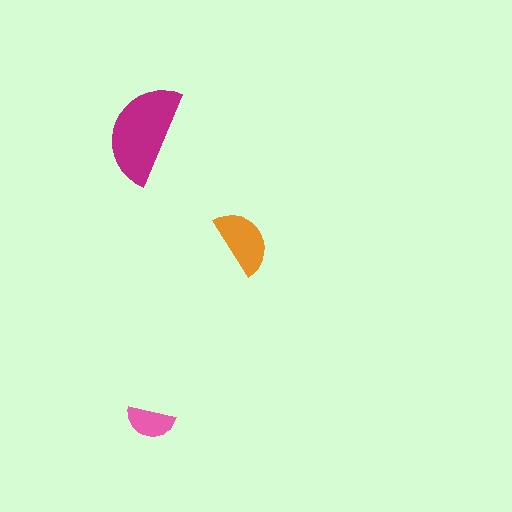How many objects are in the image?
There are 3 objects in the image.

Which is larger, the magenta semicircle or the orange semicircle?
The magenta one.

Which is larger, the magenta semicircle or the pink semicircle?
The magenta one.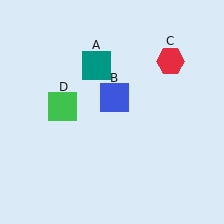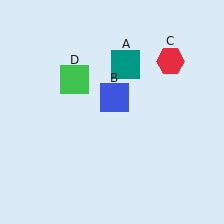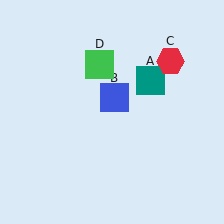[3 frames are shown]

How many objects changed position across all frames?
2 objects changed position: teal square (object A), green square (object D).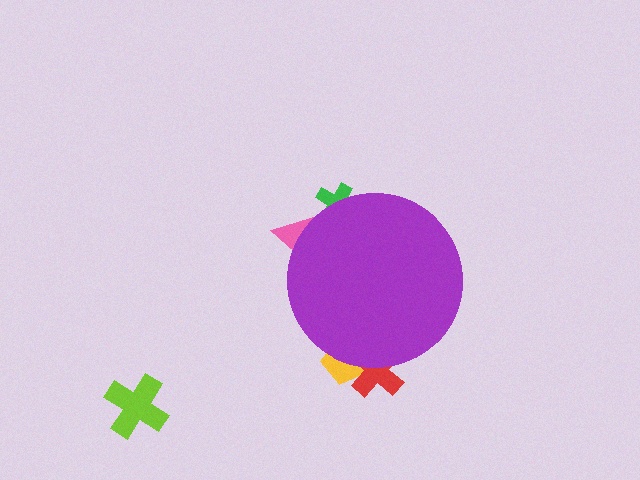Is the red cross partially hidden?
Yes, the red cross is partially hidden behind the purple circle.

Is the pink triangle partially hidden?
Yes, the pink triangle is partially hidden behind the purple circle.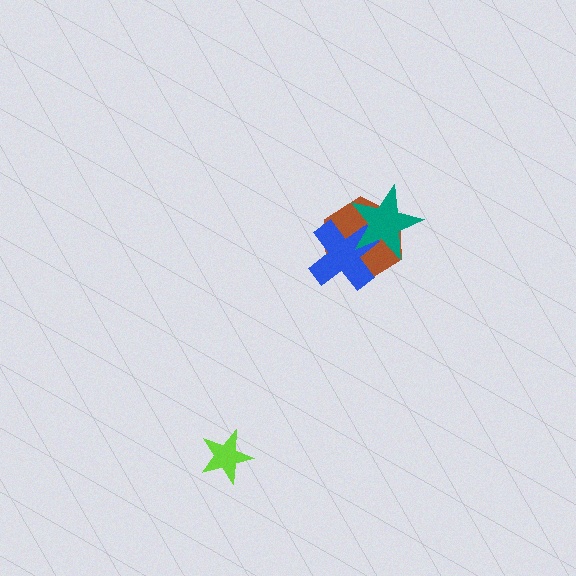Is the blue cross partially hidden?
Yes, it is partially covered by another shape.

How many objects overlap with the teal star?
2 objects overlap with the teal star.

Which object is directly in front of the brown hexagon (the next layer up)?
The blue cross is directly in front of the brown hexagon.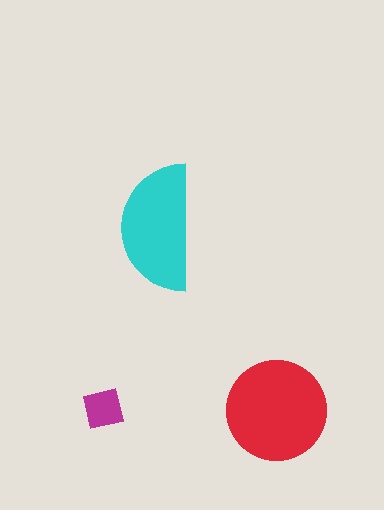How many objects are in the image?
There are 3 objects in the image.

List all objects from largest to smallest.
The red circle, the cyan semicircle, the magenta square.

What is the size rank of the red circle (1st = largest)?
1st.